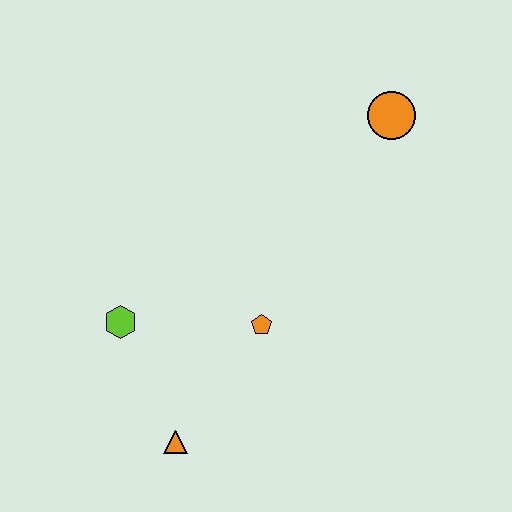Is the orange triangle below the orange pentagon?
Yes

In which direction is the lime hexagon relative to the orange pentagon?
The lime hexagon is to the left of the orange pentagon.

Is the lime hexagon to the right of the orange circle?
No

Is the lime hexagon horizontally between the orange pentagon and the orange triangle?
No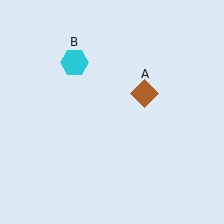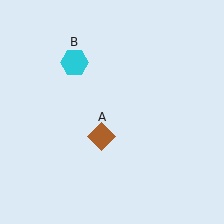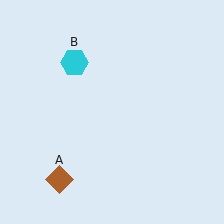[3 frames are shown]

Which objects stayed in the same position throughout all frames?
Cyan hexagon (object B) remained stationary.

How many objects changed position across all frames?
1 object changed position: brown diamond (object A).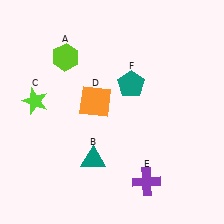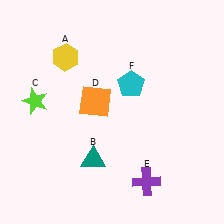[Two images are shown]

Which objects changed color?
A changed from lime to yellow. F changed from teal to cyan.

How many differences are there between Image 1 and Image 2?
There are 2 differences between the two images.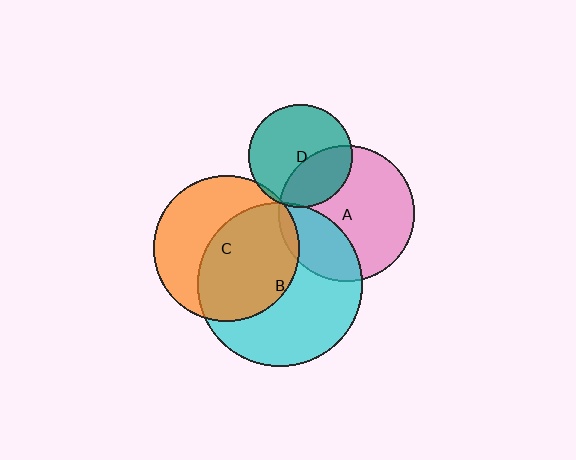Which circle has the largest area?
Circle B (cyan).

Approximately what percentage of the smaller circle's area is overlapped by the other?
Approximately 55%.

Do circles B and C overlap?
Yes.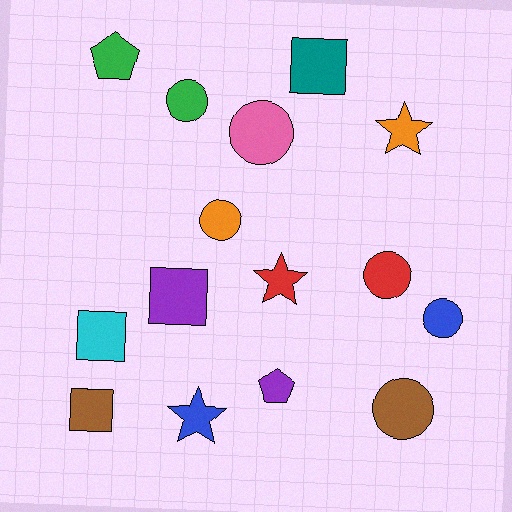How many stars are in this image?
There are 3 stars.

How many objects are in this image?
There are 15 objects.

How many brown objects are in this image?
There are 2 brown objects.